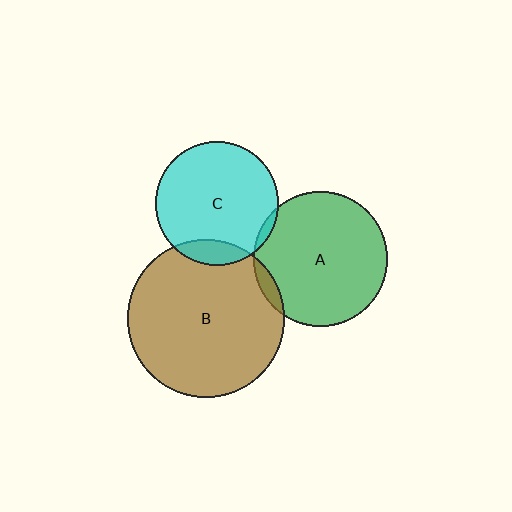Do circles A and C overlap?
Yes.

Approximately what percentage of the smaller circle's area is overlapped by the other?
Approximately 5%.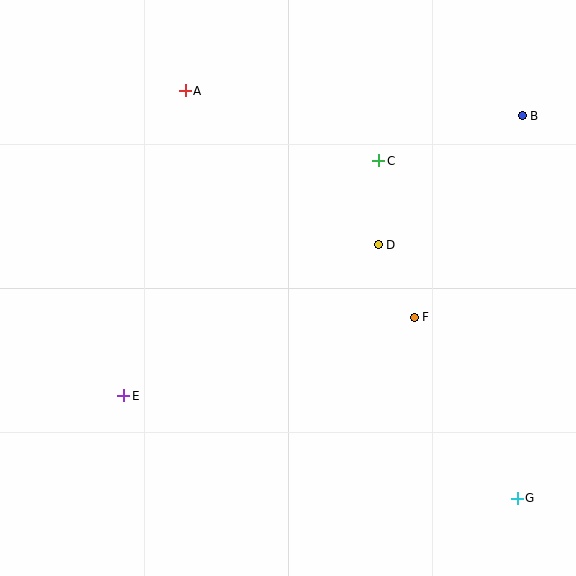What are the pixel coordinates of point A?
Point A is at (185, 91).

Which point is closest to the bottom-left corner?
Point E is closest to the bottom-left corner.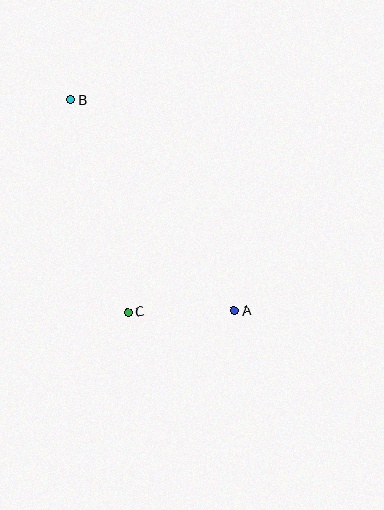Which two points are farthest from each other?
Points A and B are farthest from each other.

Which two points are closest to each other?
Points A and C are closest to each other.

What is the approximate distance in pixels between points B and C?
The distance between B and C is approximately 219 pixels.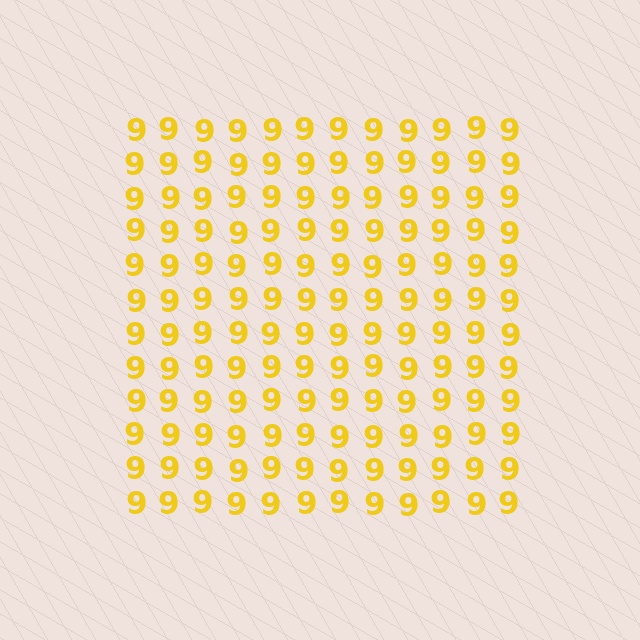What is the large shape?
The large shape is a square.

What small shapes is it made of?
It is made of small digit 9's.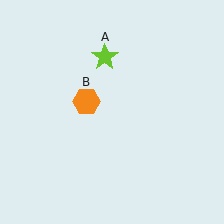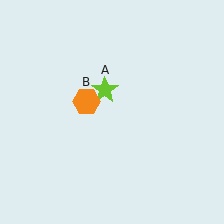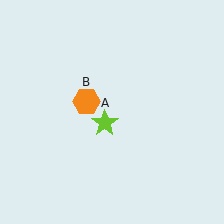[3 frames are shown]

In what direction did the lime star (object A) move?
The lime star (object A) moved down.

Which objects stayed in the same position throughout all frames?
Orange hexagon (object B) remained stationary.